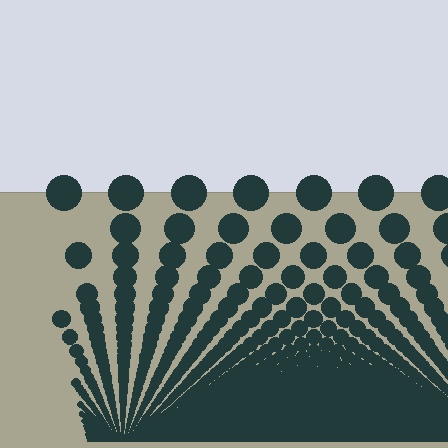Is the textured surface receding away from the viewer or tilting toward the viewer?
The surface appears to tilt toward the viewer. Texture elements get larger and sparser toward the top.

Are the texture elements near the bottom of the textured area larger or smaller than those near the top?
Smaller. The gradient is inverted — elements near the bottom are smaller and denser.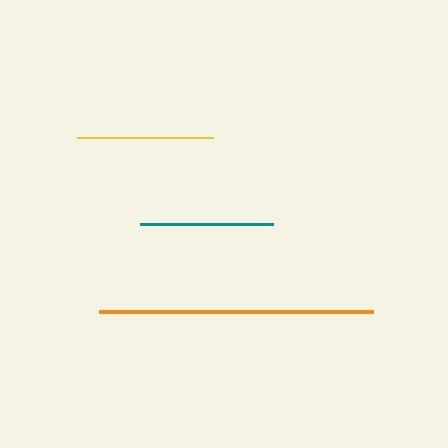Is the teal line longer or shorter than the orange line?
The orange line is longer than the teal line.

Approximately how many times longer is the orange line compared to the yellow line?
The orange line is approximately 2.0 times the length of the yellow line.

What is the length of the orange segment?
The orange segment is approximately 273 pixels long.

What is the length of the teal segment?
The teal segment is approximately 133 pixels long.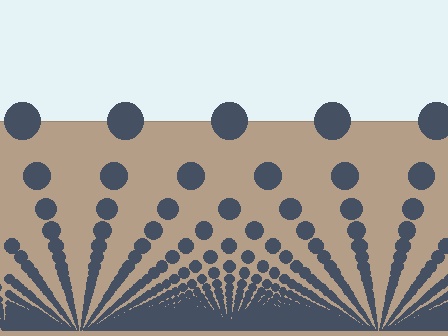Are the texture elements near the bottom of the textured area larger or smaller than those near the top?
Smaller. The gradient is inverted — elements near the bottom are smaller and denser.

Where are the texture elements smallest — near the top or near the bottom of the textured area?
Near the bottom.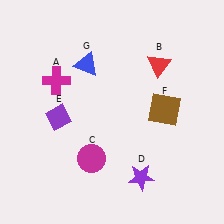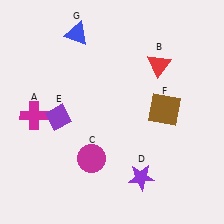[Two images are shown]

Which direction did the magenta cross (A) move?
The magenta cross (A) moved down.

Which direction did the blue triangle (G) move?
The blue triangle (G) moved up.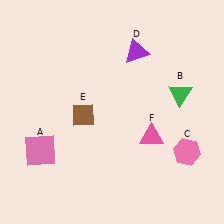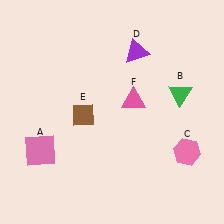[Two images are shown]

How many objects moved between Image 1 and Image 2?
1 object moved between the two images.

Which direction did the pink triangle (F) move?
The pink triangle (F) moved up.